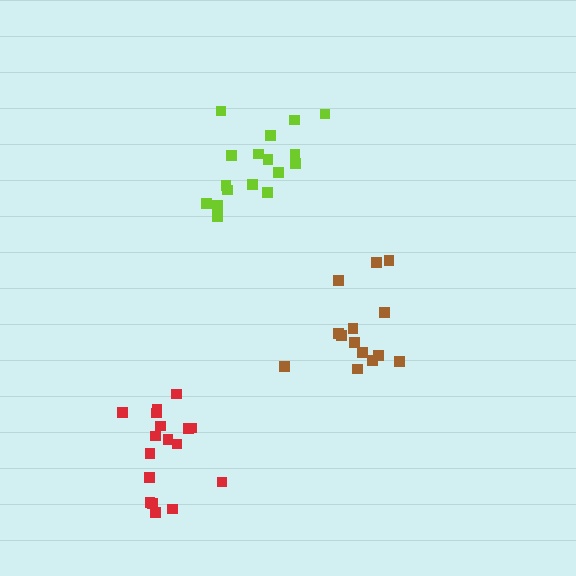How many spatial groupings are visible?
There are 3 spatial groupings.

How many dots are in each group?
Group 1: 17 dots, Group 2: 14 dots, Group 3: 17 dots (48 total).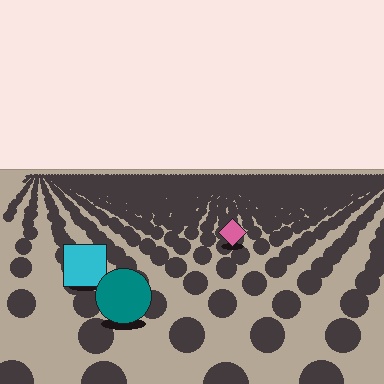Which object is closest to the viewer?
The teal circle is closest. The texture marks near it are larger and more spread out.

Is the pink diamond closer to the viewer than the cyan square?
No. The cyan square is closer — you can tell from the texture gradient: the ground texture is coarser near it.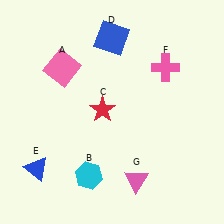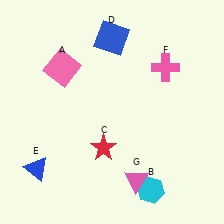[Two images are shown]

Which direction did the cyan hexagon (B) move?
The cyan hexagon (B) moved right.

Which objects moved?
The objects that moved are: the cyan hexagon (B), the red star (C).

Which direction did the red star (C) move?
The red star (C) moved down.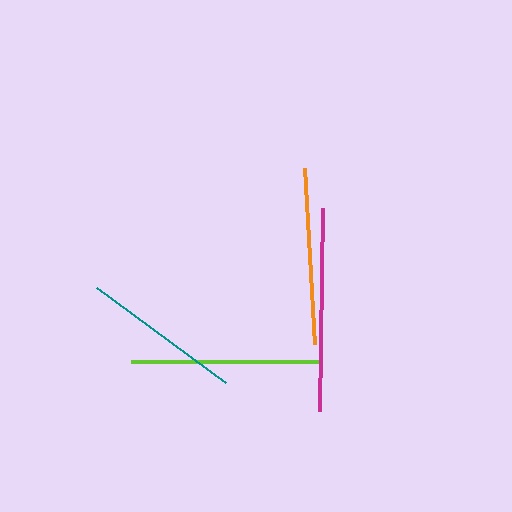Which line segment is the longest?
The magenta line is the longest at approximately 203 pixels.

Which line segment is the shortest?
The teal line is the shortest at approximately 161 pixels.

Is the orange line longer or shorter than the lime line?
The lime line is longer than the orange line.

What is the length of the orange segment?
The orange segment is approximately 177 pixels long.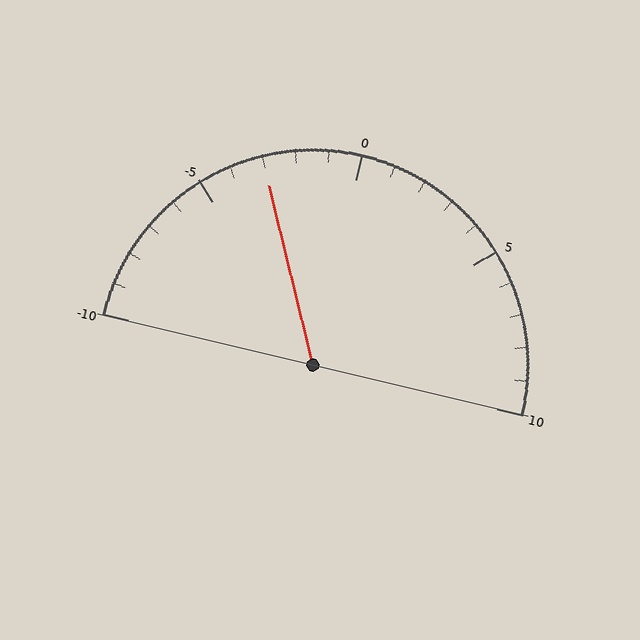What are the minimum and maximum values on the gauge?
The gauge ranges from -10 to 10.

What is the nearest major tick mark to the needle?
The nearest major tick mark is -5.